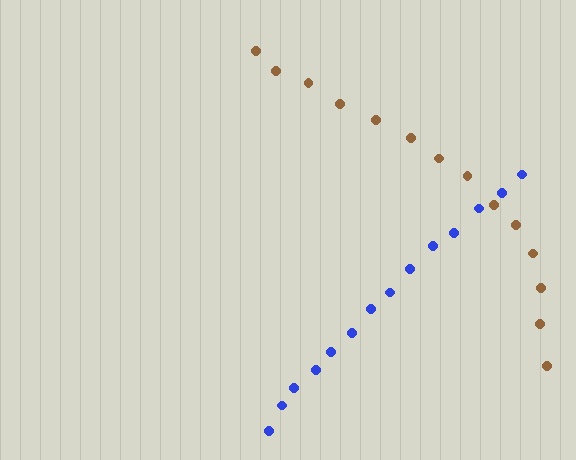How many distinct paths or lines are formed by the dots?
There are 2 distinct paths.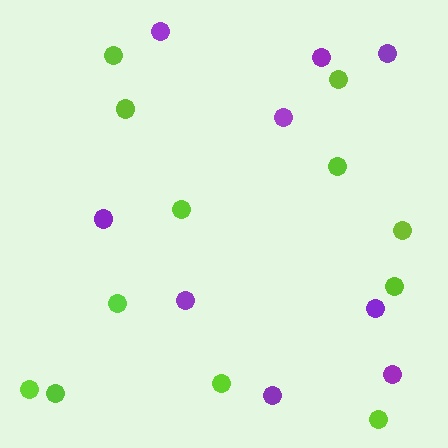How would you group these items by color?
There are 2 groups: one group of purple circles (9) and one group of lime circles (12).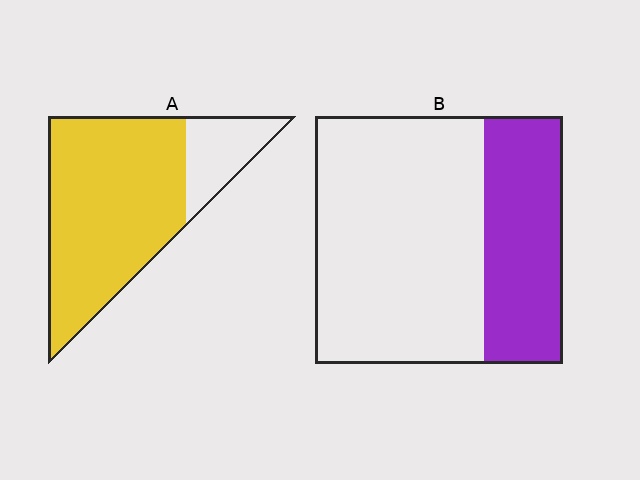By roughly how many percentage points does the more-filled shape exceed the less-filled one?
By roughly 50 percentage points (A over B).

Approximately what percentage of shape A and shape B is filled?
A is approximately 80% and B is approximately 30%.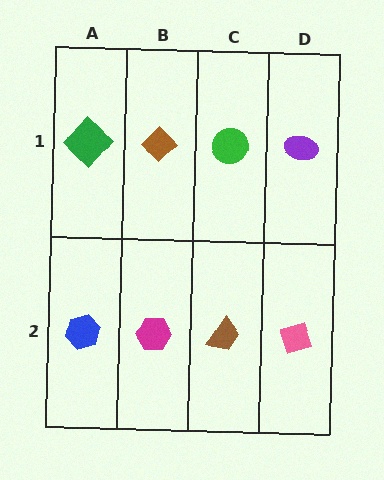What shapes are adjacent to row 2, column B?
A brown diamond (row 1, column B), a blue hexagon (row 2, column A), a brown trapezoid (row 2, column C).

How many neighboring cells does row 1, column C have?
3.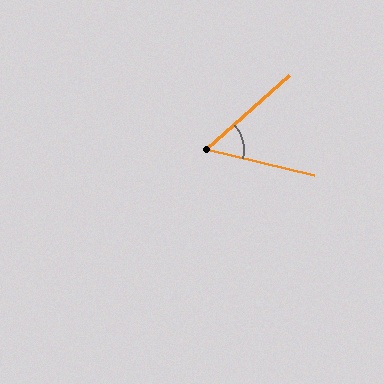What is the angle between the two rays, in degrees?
Approximately 56 degrees.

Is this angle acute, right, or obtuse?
It is acute.